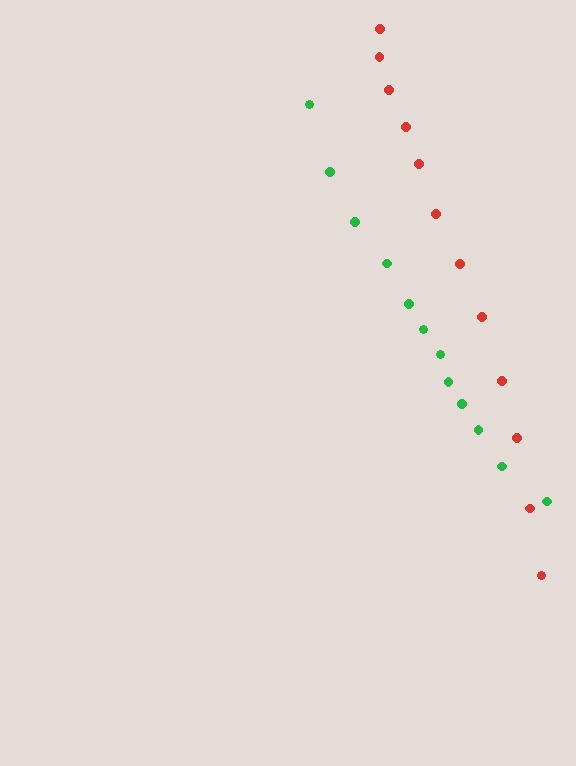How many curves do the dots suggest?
There are 2 distinct paths.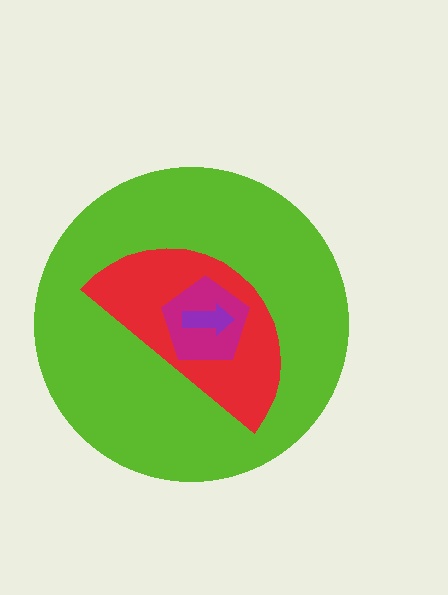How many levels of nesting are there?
4.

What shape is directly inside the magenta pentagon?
The purple arrow.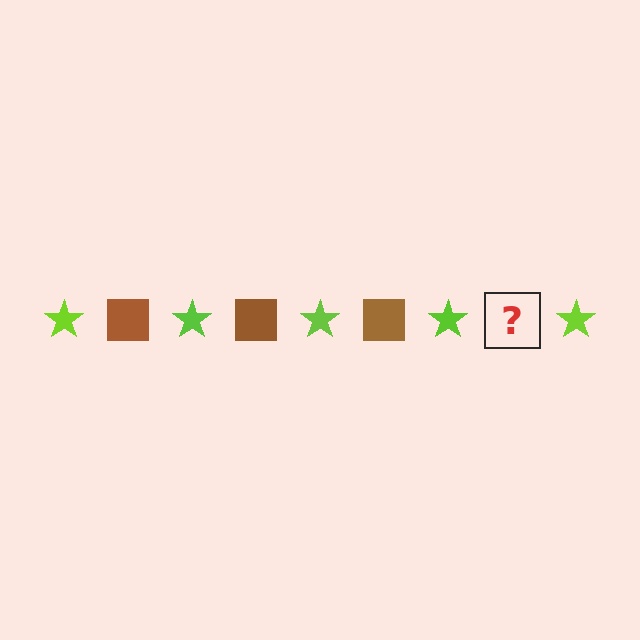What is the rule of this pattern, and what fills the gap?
The rule is that the pattern alternates between lime star and brown square. The gap should be filled with a brown square.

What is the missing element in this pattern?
The missing element is a brown square.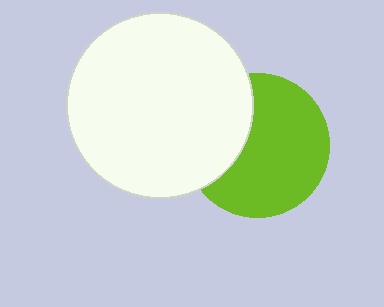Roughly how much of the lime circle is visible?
Most of it is visible (roughly 67%).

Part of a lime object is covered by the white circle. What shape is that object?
It is a circle.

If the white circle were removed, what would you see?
You would see the complete lime circle.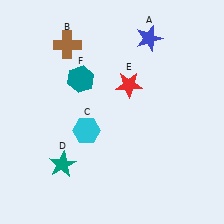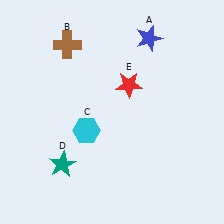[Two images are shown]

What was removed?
The teal hexagon (F) was removed in Image 2.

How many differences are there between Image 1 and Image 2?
There is 1 difference between the two images.